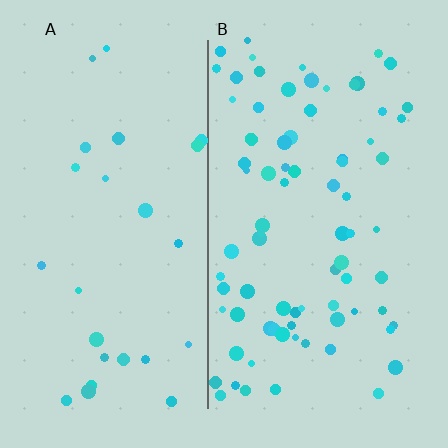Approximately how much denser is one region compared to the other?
Approximately 3.1× — region B over region A.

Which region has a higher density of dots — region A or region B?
B (the right).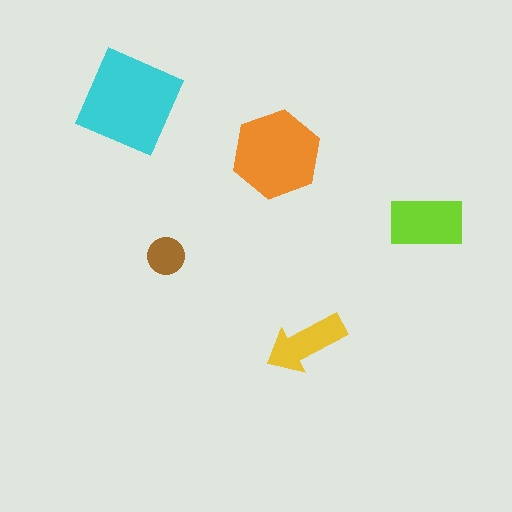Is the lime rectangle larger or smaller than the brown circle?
Larger.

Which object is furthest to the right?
The lime rectangle is rightmost.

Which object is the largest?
The cyan diamond.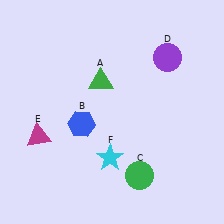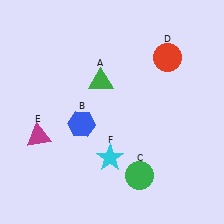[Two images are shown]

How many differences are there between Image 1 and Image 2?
There is 1 difference between the two images.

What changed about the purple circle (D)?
In Image 1, D is purple. In Image 2, it changed to red.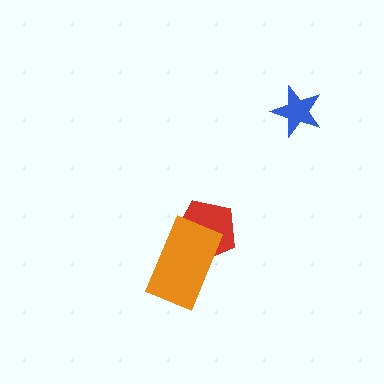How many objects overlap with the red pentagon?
1 object overlaps with the red pentagon.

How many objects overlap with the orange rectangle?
1 object overlaps with the orange rectangle.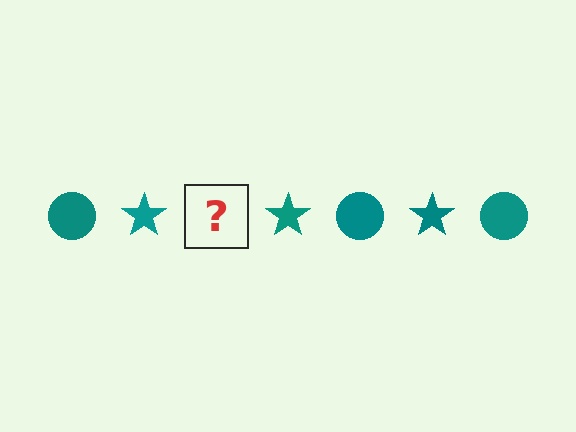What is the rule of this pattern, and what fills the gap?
The rule is that the pattern cycles through circle, star shapes in teal. The gap should be filled with a teal circle.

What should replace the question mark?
The question mark should be replaced with a teal circle.